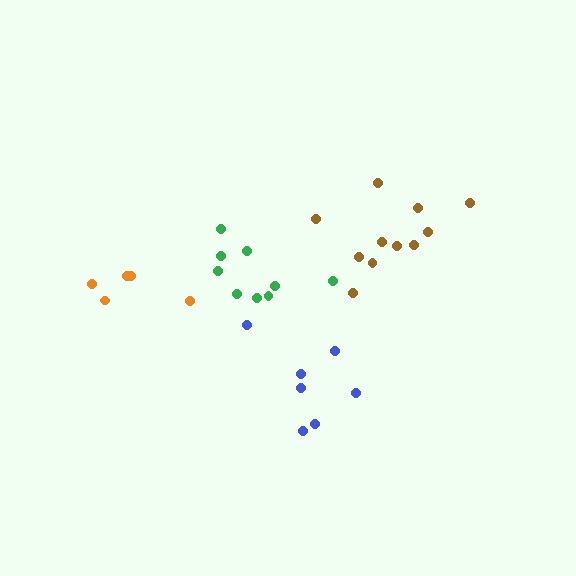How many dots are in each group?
Group 1: 11 dots, Group 2: 9 dots, Group 3: 5 dots, Group 4: 7 dots (32 total).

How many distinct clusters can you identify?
There are 4 distinct clusters.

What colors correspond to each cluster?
The clusters are colored: brown, green, orange, blue.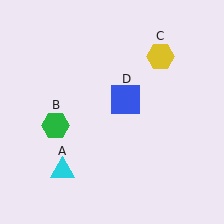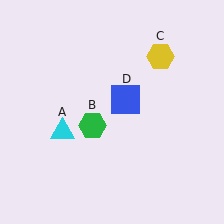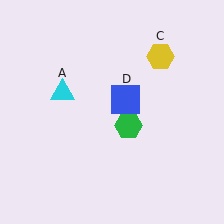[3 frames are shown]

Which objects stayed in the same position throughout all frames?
Yellow hexagon (object C) and blue square (object D) remained stationary.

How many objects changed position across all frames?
2 objects changed position: cyan triangle (object A), green hexagon (object B).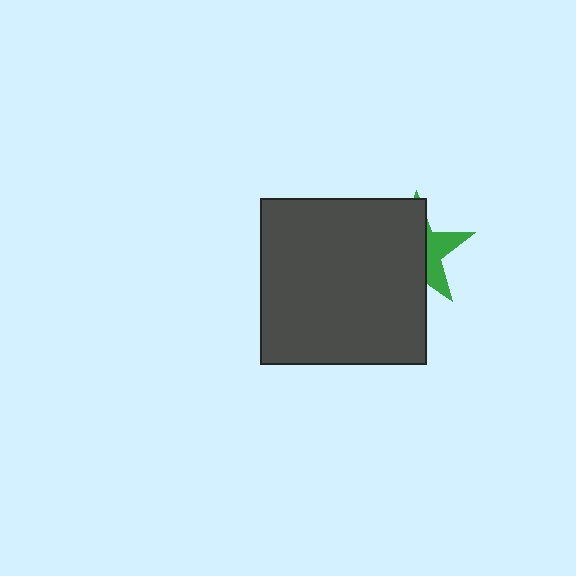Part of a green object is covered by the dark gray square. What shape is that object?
It is a star.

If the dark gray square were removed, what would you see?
You would see the complete green star.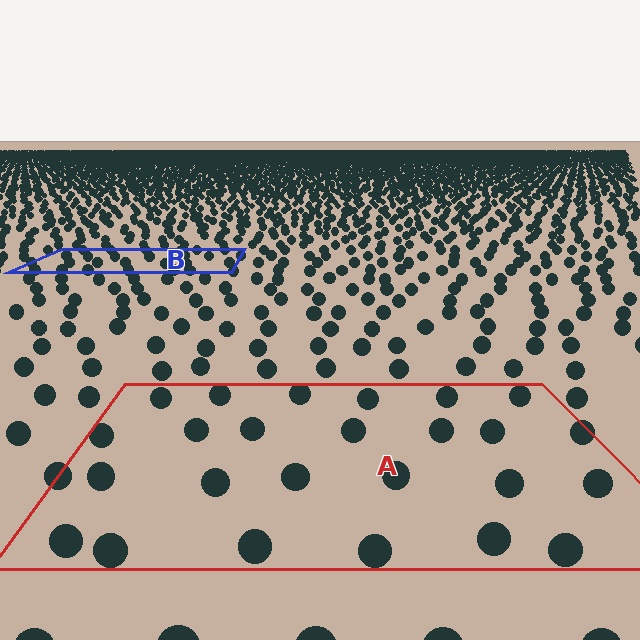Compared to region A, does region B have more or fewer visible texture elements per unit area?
Region B has more texture elements per unit area — they are packed more densely because it is farther away.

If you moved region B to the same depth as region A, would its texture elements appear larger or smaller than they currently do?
They would appear larger. At a closer depth, the same texture elements are projected at a bigger on-screen size.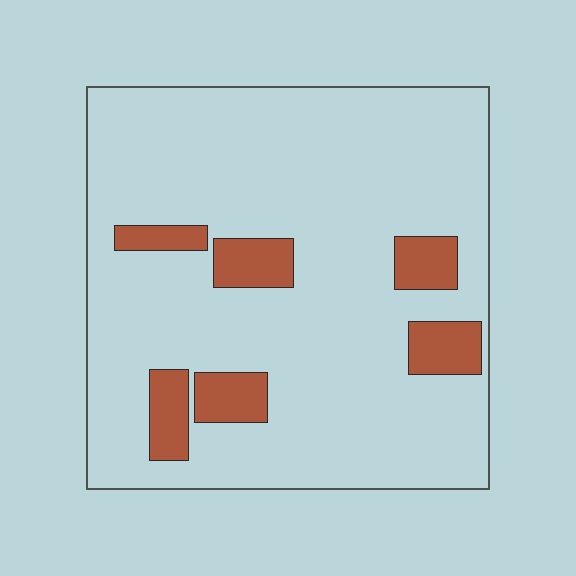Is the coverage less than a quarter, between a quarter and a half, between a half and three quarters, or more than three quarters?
Less than a quarter.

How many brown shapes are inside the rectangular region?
6.